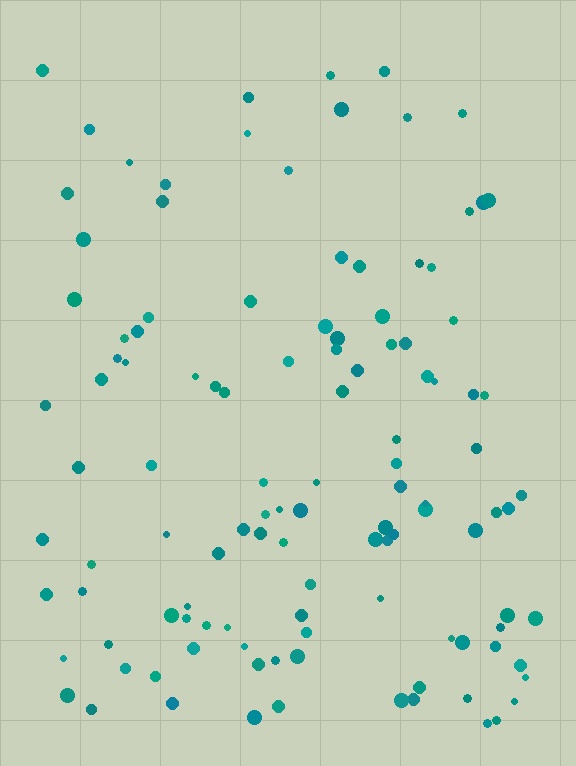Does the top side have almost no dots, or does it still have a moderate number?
Still a moderate number, just noticeably fewer than the bottom.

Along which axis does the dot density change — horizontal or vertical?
Vertical.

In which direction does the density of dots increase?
From top to bottom, with the bottom side densest.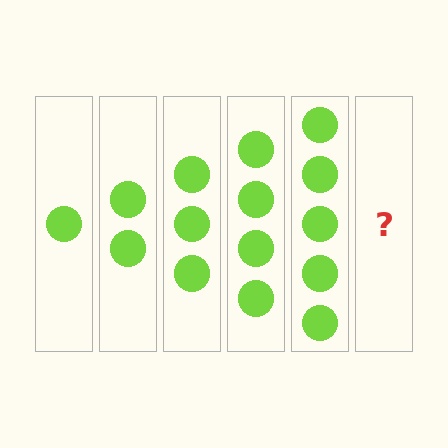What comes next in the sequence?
The next element should be 6 circles.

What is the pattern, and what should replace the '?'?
The pattern is that each step adds one more circle. The '?' should be 6 circles.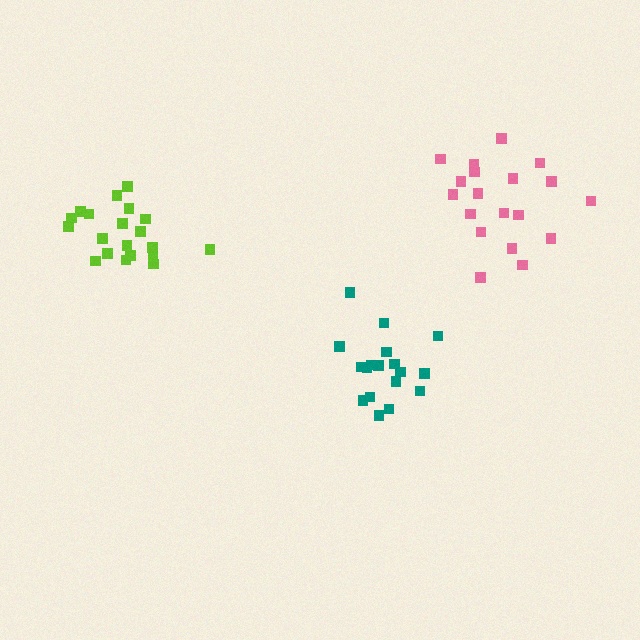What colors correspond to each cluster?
The clusters are colored: pink, lime, teal.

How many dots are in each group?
Group 1: 19 dots, Group 2: 20 dots, Group 3: 18 dots (57 total).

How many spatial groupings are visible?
There are 3 spatial groupings.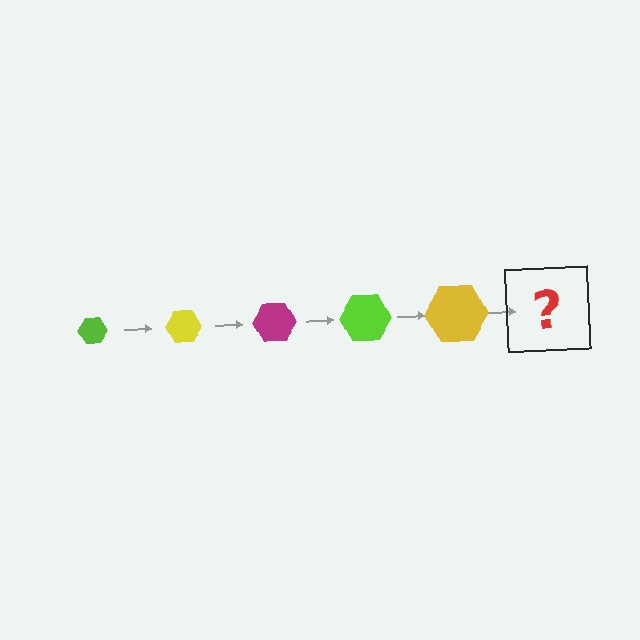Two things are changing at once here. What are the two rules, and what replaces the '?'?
The two rules are that the hexagon grows larger each step and the color cycles through lime, yellow, and magenta. The '?' should be a magenta hexagon, larger than the previous one.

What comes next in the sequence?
The next element should be a magenta hexagon, larger than the previous one.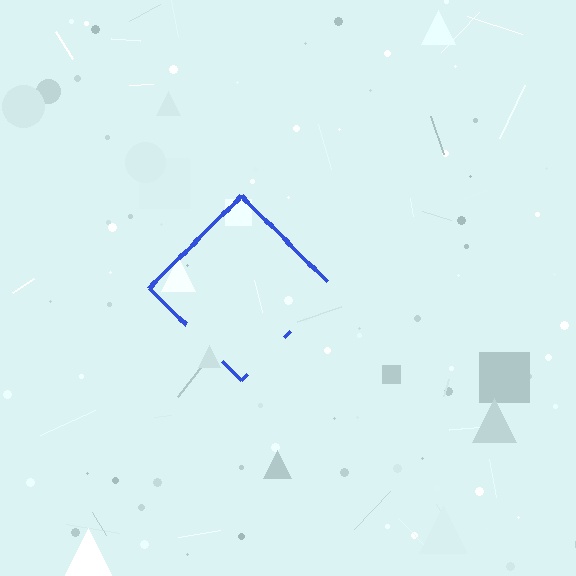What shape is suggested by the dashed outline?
The dashed outline suggests a diamond.